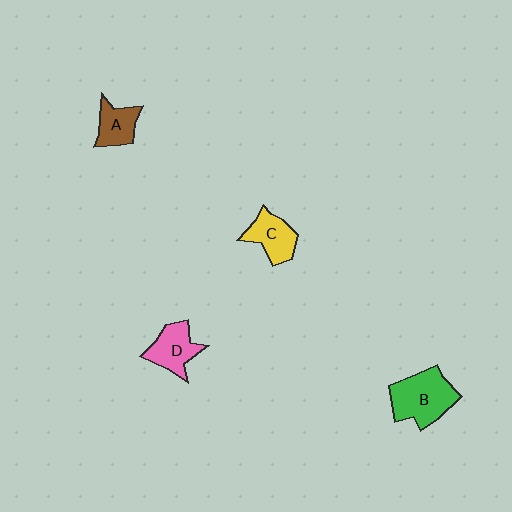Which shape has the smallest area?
Shape A (brown).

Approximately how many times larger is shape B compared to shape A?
Approximately 1.8 times.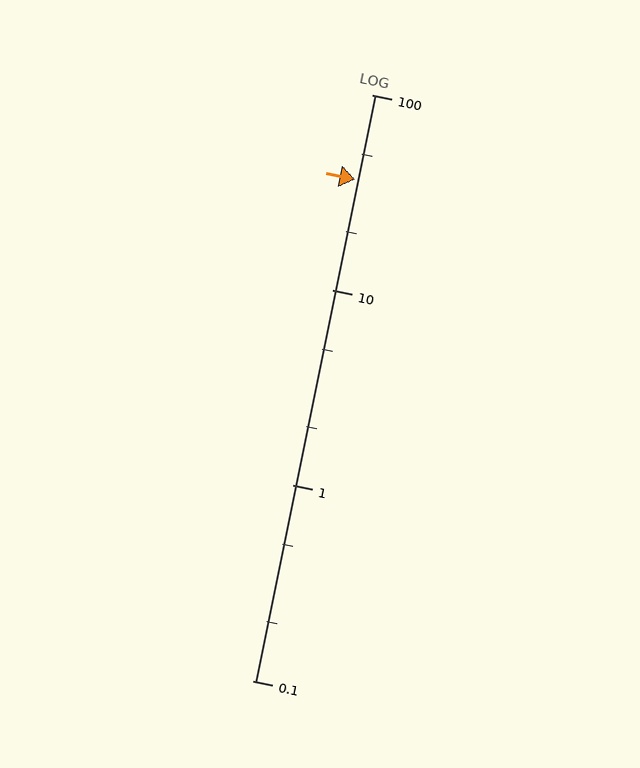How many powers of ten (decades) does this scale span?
The scale spans 3 decades, from 0.1 to 100.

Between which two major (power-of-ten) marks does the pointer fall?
The pointer is between 10 and 100.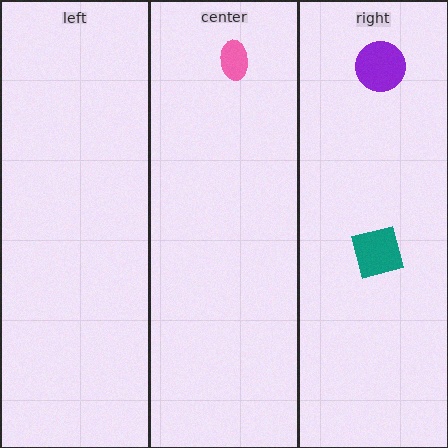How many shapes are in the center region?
1.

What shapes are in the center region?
The pink ellipse.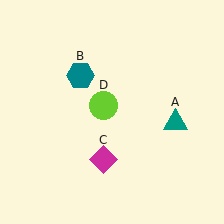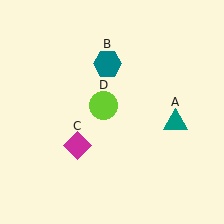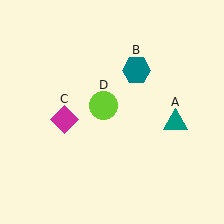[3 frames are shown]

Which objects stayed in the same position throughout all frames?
Teal triangle (object A) and lime circle (object D) remained stationary.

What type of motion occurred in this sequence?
The teal hexagon (object B), magenta diamond (object C) rotated clockwise around the center of the scene.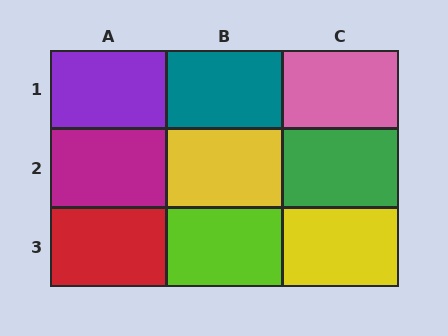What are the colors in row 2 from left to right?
Magenta, yellow, green.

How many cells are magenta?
1 cell is magenta.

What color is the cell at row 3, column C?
Yellow.